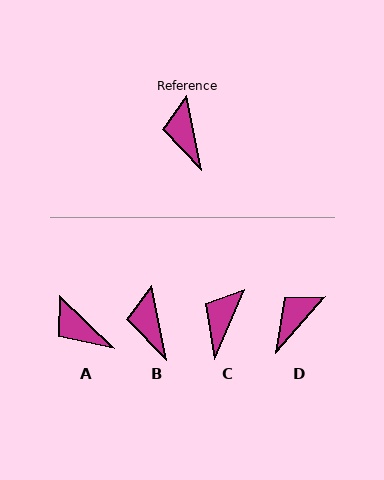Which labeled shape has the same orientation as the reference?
B.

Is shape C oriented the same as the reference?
No, it is off by about 35 degrees.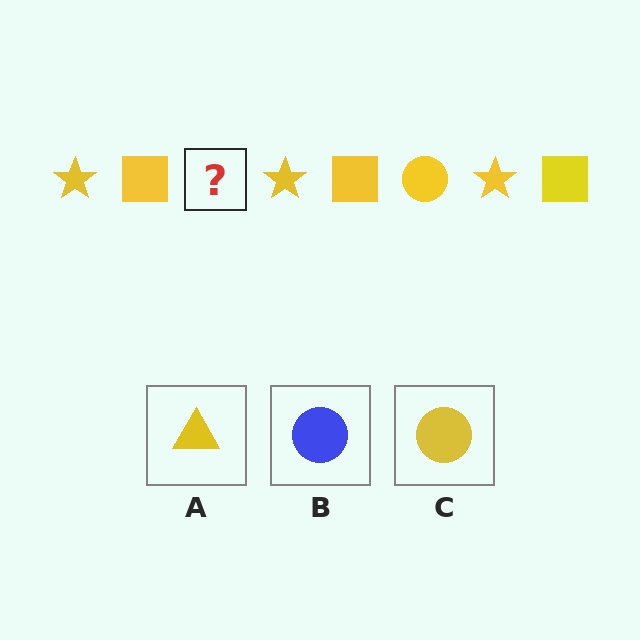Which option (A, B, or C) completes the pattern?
C.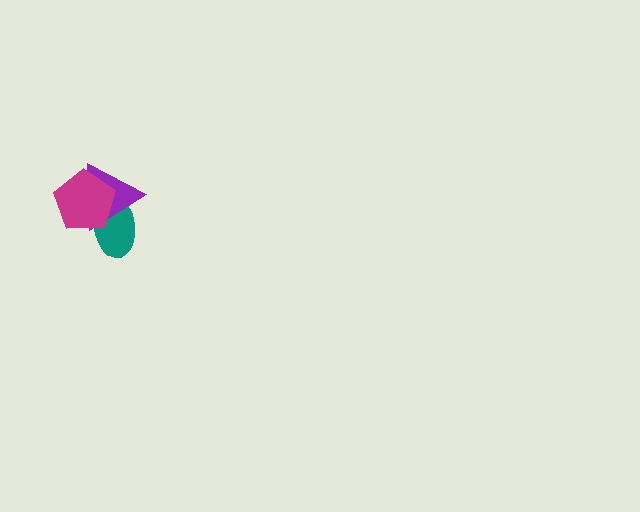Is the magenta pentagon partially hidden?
No, no other shape covers it.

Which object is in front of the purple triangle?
The magenta pentagon is in front of the purple triangle.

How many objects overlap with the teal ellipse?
2 objects overlap with the teal ellipse.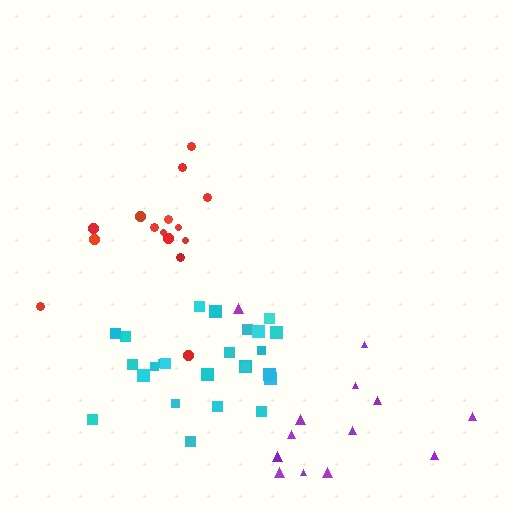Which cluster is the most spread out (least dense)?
Purple.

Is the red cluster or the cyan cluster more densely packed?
Cyan.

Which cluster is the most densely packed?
Cyan.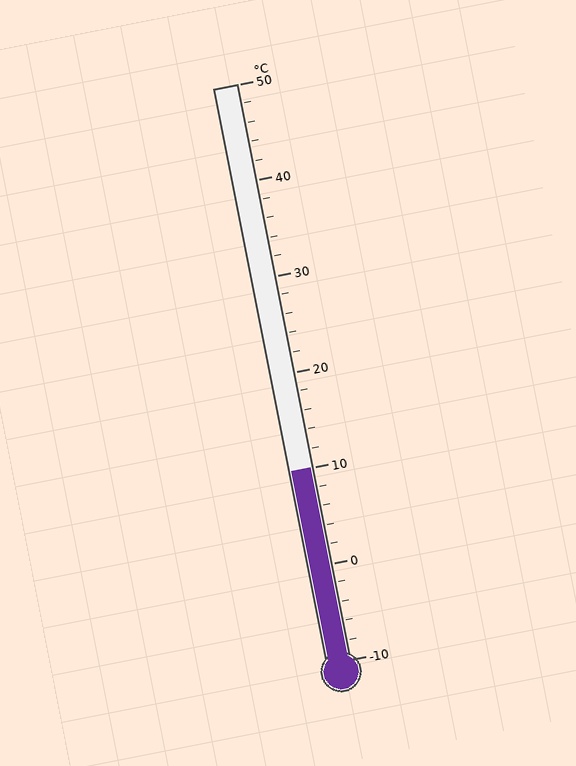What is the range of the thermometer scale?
The thermometer scale ranges from -10°C to 50°C.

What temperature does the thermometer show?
The thermometer shows approximately 10°C.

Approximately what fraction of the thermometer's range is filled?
The thermometer is filled to approximately 35% of its range.